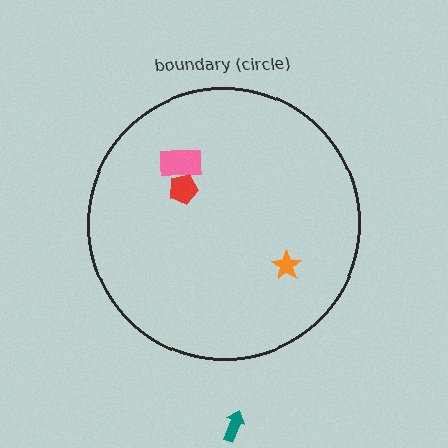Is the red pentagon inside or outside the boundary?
Inside.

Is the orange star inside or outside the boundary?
Inside.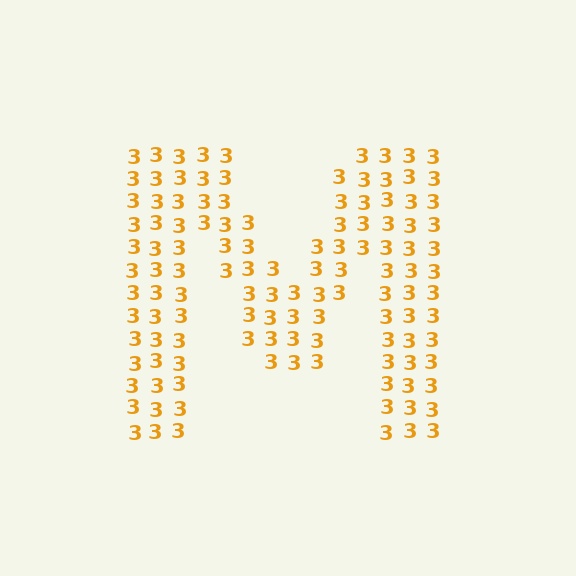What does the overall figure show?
The overall figure shows the letter M.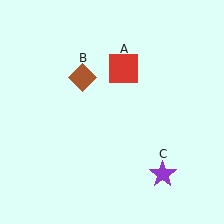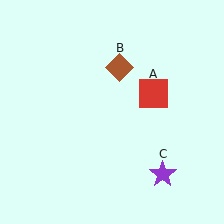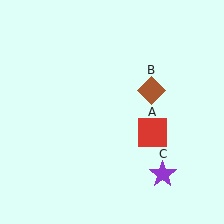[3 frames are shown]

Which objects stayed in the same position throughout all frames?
Purple star (object C) remained stationary.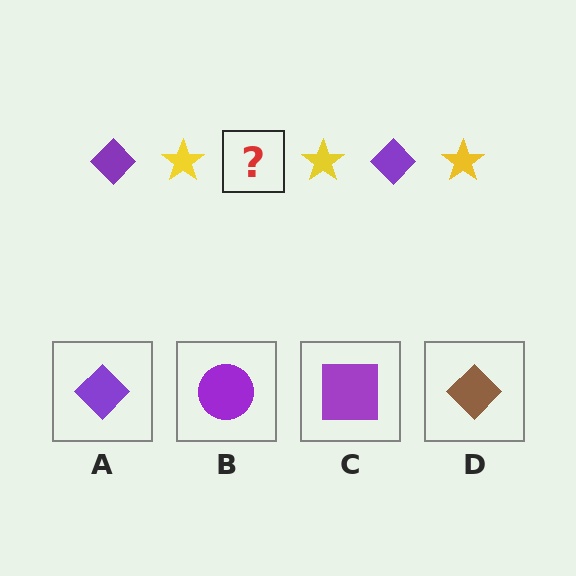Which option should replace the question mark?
Option A.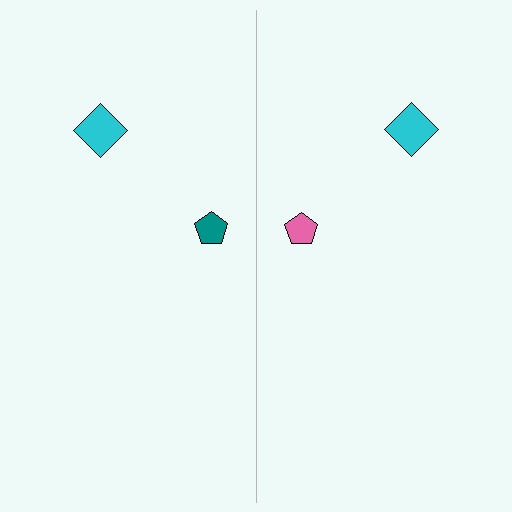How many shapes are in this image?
There are 4 shapes in this image.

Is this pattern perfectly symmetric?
No, the pattern is not perfectly symmetric. The pink pentagon on the right side breaks the symmetry — its mirror counterpart is teal.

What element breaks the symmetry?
The pink pentagon on the right side breaks the symmetry — its mirror counterpart is teal.